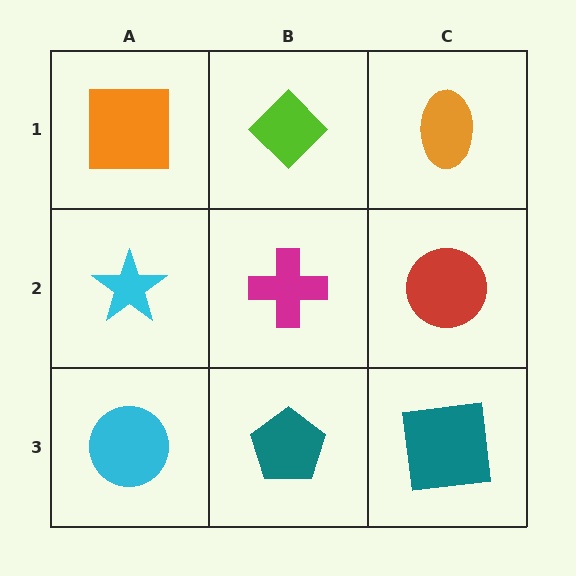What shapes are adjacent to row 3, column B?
A magenta cross (row 2, column B), a cyan circle (row 3, column A), a teal square (row 3, column C).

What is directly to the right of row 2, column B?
A red circle.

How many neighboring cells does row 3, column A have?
2.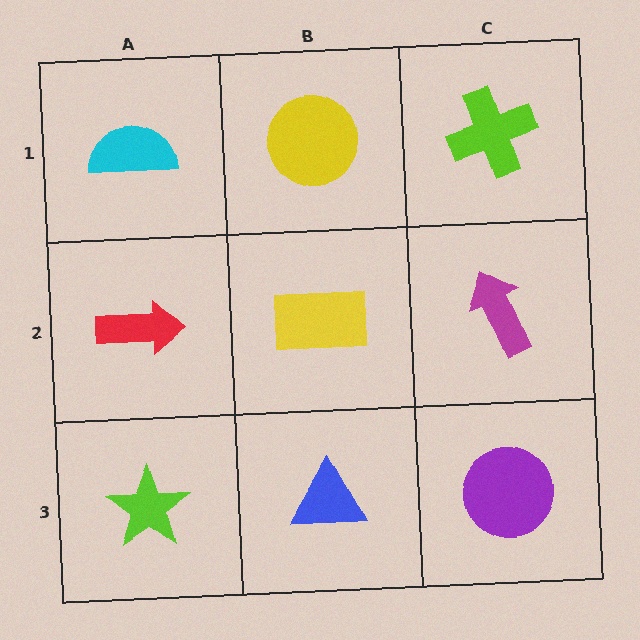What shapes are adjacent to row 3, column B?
A yellow rectangle (row 2, column B), a lime star (row 3, column A), a purple circle (row 3, column C).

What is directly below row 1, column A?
A red arrow.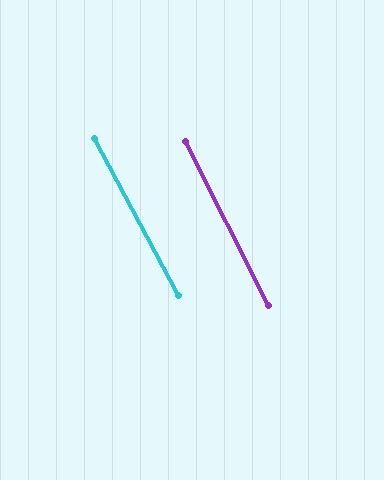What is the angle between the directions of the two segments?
Approximately 1 degree.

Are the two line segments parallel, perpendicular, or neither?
Parallel — their directions differ by only 1.3°.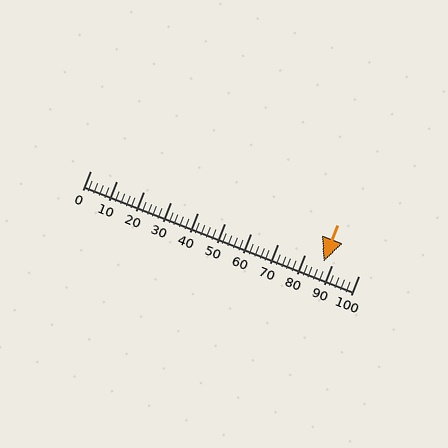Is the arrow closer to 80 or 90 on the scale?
The arrow is closer to 90.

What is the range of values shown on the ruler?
The ruler shows values from 0 to 100.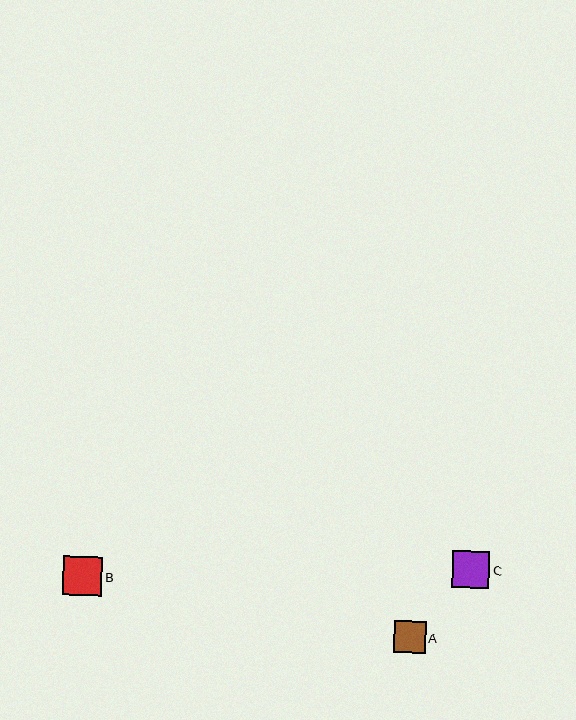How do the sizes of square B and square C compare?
Square B and square C are approximately the same size.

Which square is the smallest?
Square A is the smallest with a size of approximately 32 pixels.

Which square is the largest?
Square B is the largest with a size of approximately 39 pixels.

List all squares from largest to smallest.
From largest to smallest: B, C, A.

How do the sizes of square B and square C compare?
Square B and square C are approximately the same size.